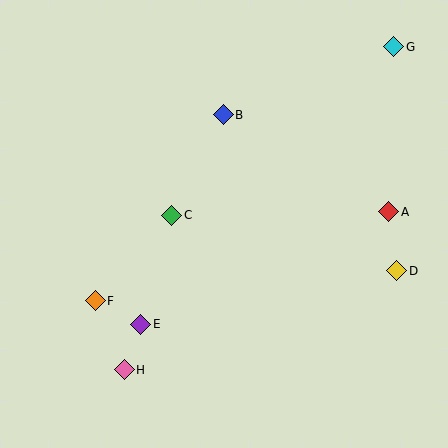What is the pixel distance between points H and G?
The distance between H and G is 420 pixels.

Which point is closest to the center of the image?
Point C at (172, 215) is closest to the center.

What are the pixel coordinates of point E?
Point E is at (141, 324).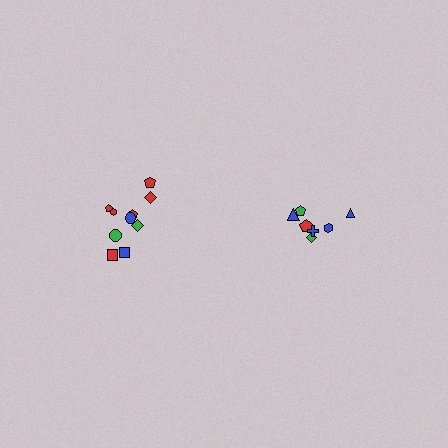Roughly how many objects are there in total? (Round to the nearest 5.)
Roughly 15 objects in total.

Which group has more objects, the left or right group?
The left group.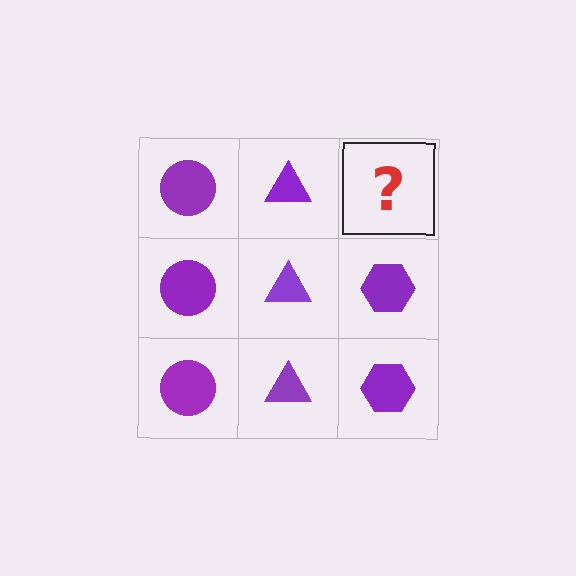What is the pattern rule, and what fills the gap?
The rule is that each column has a consistent shape. The gap should be filled with a purple hexagon.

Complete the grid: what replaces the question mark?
The question mark should be replaced with a purple hexagon.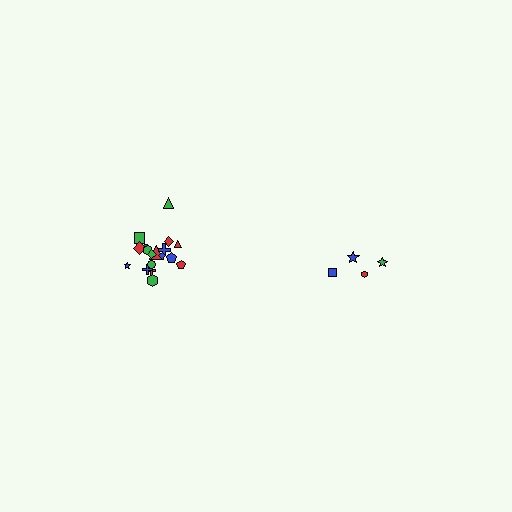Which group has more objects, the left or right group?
The left group.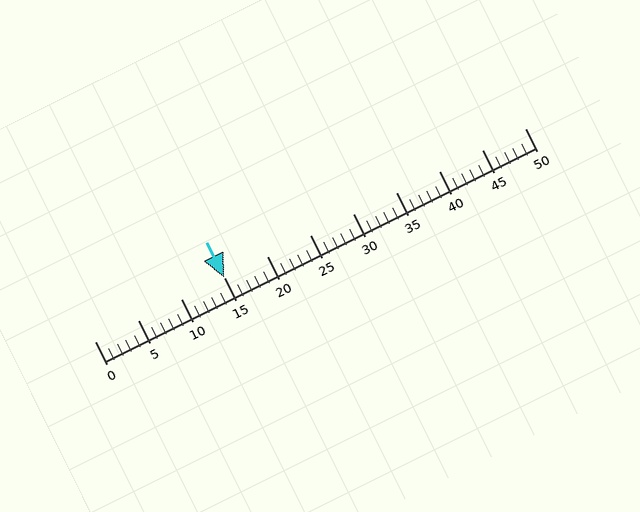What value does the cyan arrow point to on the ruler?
The cyan arrow points to approximately 15.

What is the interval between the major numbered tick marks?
The major tick marks are spaced 5 units apart.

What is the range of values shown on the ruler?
The ruler shows values from 0 to 50.